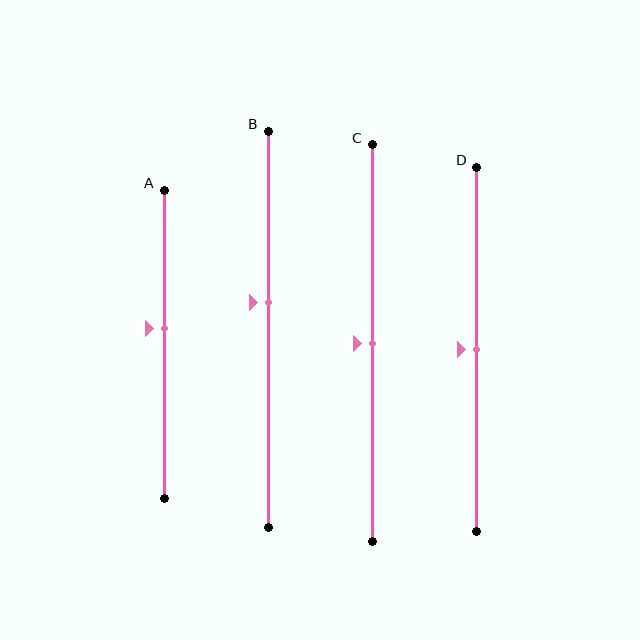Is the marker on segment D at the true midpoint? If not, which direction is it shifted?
Yes, the marker on segment D is at the true midpoint.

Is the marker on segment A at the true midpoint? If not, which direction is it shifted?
No, the marker on segment A is shifted upward by about 5% of the segment length.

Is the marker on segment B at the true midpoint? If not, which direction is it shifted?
No, the marker on segment B is shifted upward by about 7% of the segment length.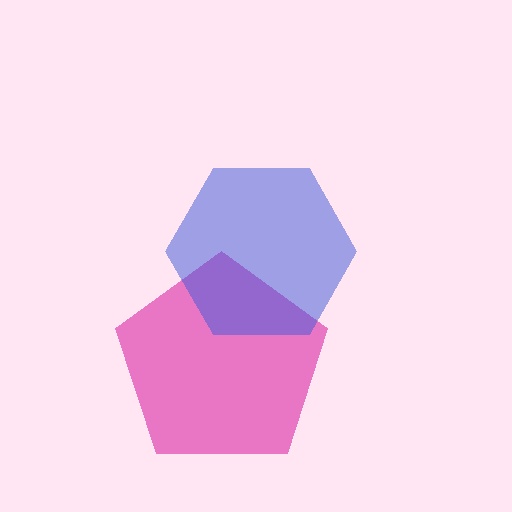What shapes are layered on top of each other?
The layered shapes are: a magenta pentagon, a blue hexagon.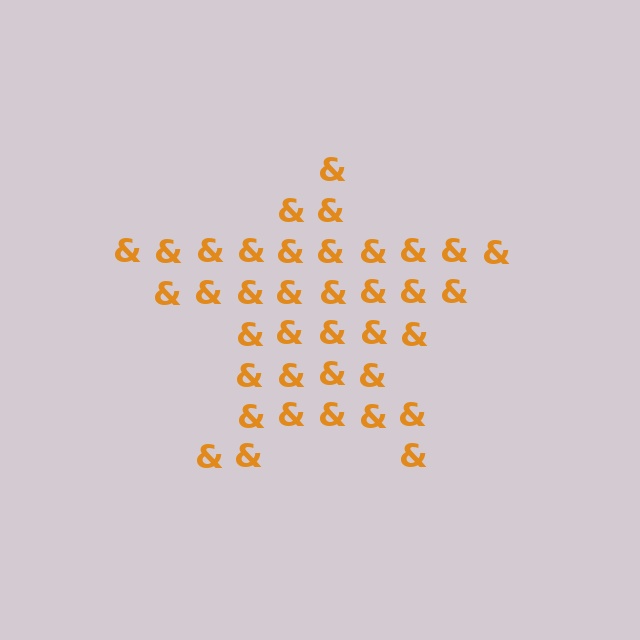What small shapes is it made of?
It is made of small ampersands.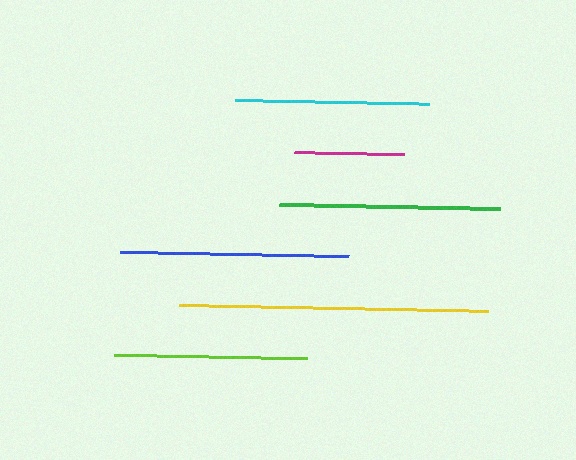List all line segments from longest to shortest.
From longest to shortest: yellow, blue, green, cyan, lime, magenta.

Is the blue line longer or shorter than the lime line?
The blue line is longer than the lime line.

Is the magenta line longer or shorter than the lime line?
The lime line is longer than the magenta line.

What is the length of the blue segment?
The blue segment is approximately 229 pixels long.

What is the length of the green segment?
The green segment is approximately 221 pixels long.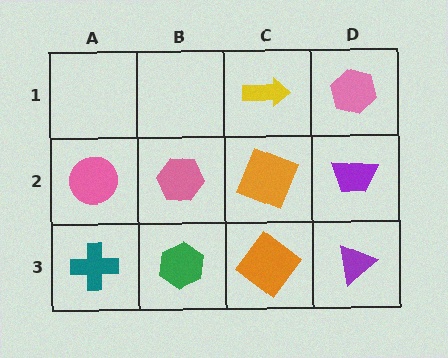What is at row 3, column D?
A purple triangle.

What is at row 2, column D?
A purple trapezoid.